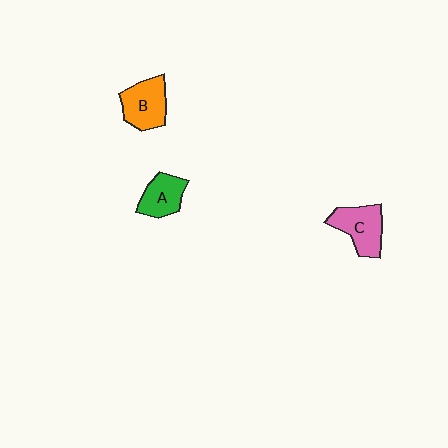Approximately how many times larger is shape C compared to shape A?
Approximately 1.2 times.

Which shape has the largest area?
Shape B (orange).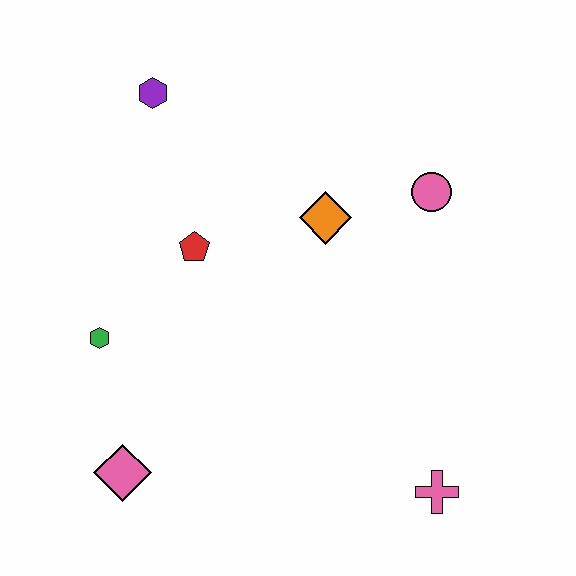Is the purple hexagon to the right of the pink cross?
No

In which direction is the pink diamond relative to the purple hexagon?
The pink diamond is below the purple hexagon.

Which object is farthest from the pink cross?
The purple hexagon is farthest from the pink cross.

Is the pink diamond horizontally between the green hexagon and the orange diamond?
Yes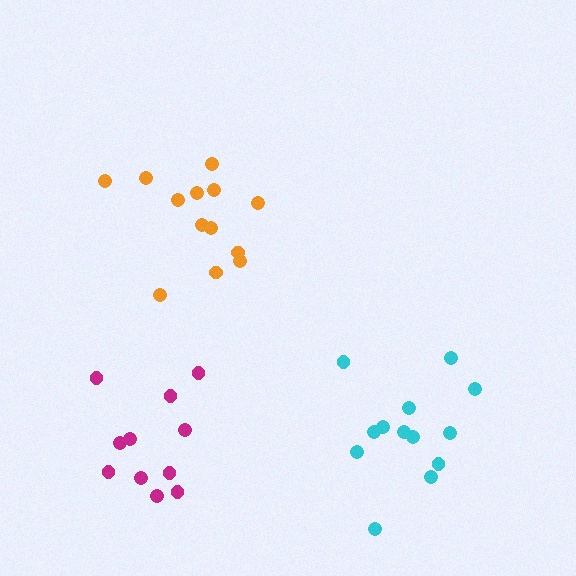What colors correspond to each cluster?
The clusters are colored: magenta, cyan, orange.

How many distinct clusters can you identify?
There are 3 distinct clusters.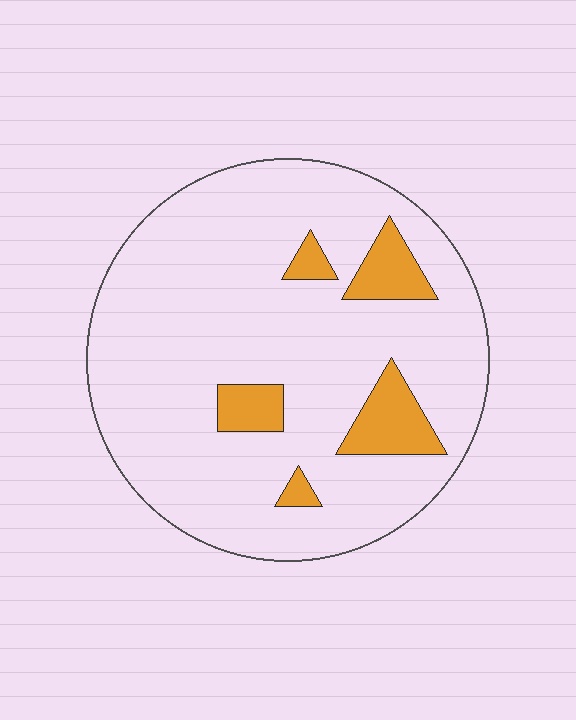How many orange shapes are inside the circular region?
5.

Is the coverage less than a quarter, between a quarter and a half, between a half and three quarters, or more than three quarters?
Less than a quarter.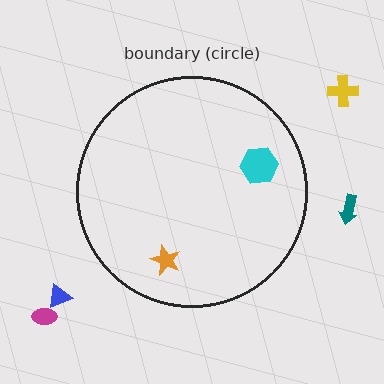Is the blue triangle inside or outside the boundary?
Outside.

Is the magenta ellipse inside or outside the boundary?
Outside.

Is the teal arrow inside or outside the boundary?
Outside.